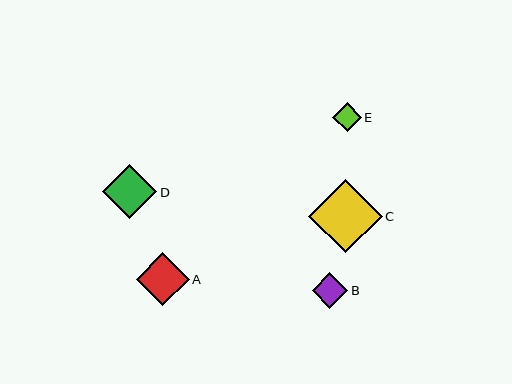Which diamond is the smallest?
Diamond E is the smallest with a size of approximately 29 pixels.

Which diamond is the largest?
Diamond C is the largest with a size of approximately 74 pixels.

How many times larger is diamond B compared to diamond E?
Diamond B is approximately 1.2 times the size of diamond E.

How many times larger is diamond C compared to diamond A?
Diamond C is approximately 1.4 times the size of diamond A.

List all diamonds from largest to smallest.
From largest to smallest: C, D, A, B, E.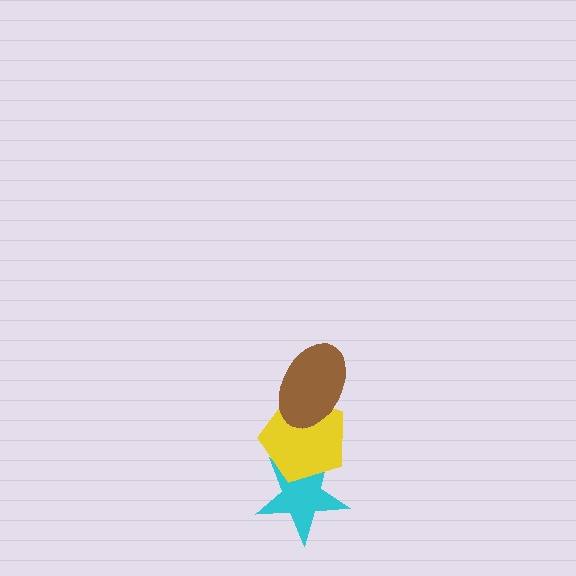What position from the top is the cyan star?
The cyan star is 3rd from the top.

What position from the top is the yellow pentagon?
The yellow pentagon is 2nd from the top.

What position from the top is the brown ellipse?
The brown ellipse is 1st from the top.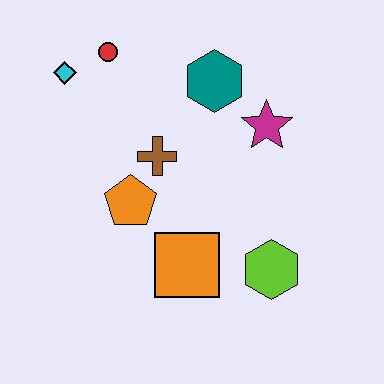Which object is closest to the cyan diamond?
The red circle is closest to the cyan diamond.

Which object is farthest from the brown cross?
The lime hexagon is farthest from the brown cross.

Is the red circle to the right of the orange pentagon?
No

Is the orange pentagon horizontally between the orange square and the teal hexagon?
No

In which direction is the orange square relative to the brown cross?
The orange square is below the brown cross.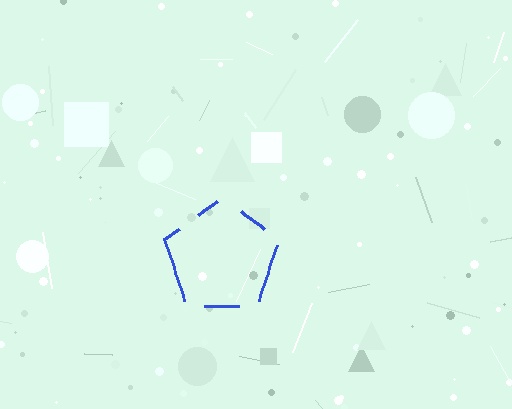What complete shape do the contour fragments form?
The contour fragments form a pentagon.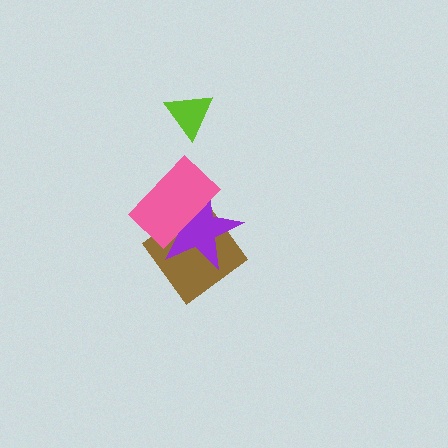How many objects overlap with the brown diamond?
2 objects overlap with the brown diamond.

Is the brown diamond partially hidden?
Yes, it is partially covered by another shape.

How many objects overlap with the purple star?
2 objects overlap with the purple star.